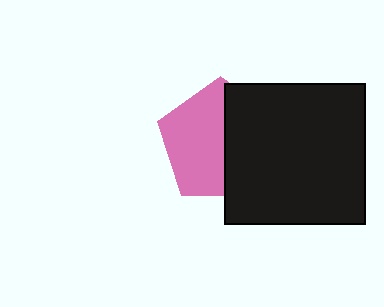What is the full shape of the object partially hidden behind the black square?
The partially hidden object is a pink pentagon.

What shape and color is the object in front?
The object in front is a black square.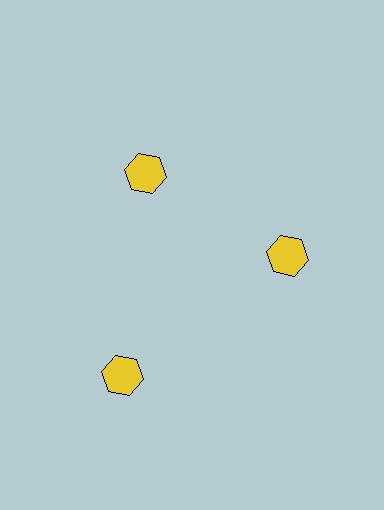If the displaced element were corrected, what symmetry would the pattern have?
It would have 3-fold rotational symmetry — the pattern would map onto itself every 120 degrees.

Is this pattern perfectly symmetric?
No. The 3 yellow hexagons are arranged in a ring, but one element near the 7 o'clock position is pushed outward from the center, breaking the 3-fold rotational symmetry.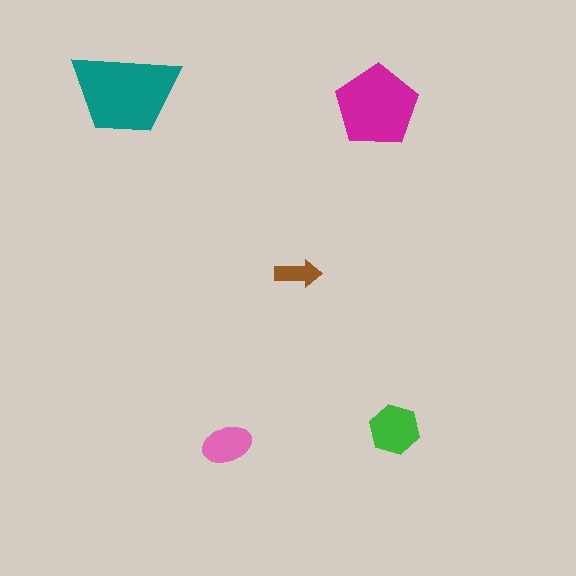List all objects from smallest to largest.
The brown arrow, the pink ellipse, the green hexagon, the magenta pentagon, the teal trapezoid.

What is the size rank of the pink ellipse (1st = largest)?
4th.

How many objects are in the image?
There are 5 objects in the image.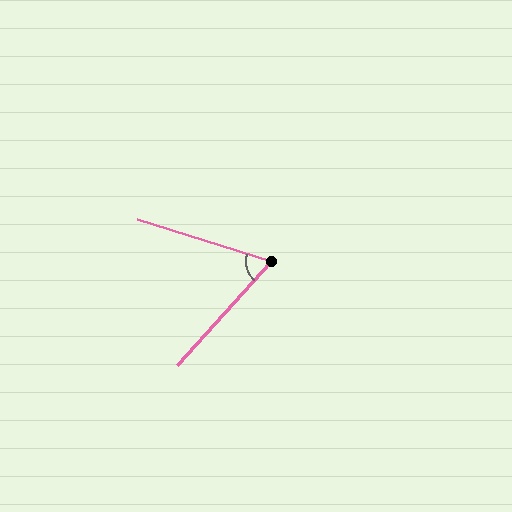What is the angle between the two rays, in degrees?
Approximately 65 degrees.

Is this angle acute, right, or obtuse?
It is acute.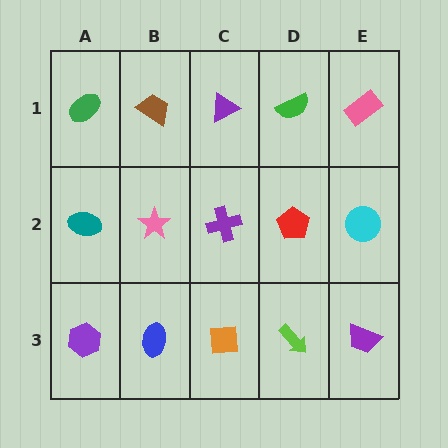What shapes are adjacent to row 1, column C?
A purple cross (row 2, column C), a brown trapezoid (row 1, column B), a green semicircle (row 1, column D).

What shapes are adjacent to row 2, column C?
A purple triangle (row 1, column C), an orange square (row 3, column C), a pink star (row 2, column B), a red pentagon (row 2, column D).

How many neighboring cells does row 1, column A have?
2.